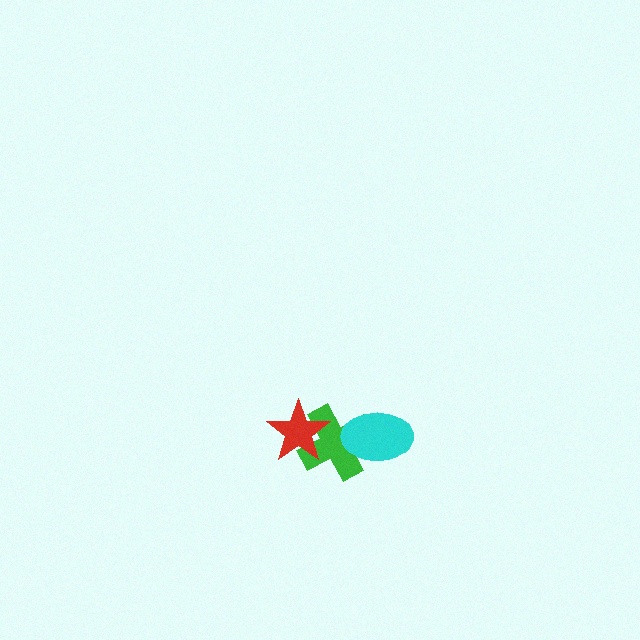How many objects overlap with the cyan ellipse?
1 object overlaps with the cyan ellipse.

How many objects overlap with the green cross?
2 objects overlap with the green cross.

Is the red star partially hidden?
No, no other shape covers it.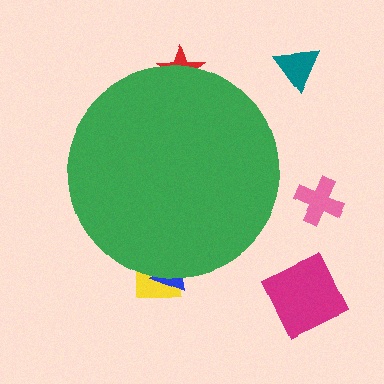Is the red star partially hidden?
Yes, the red star is partially hidden behind the green circle.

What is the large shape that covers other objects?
A green circle.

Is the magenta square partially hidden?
No, the magenta square is fully visible.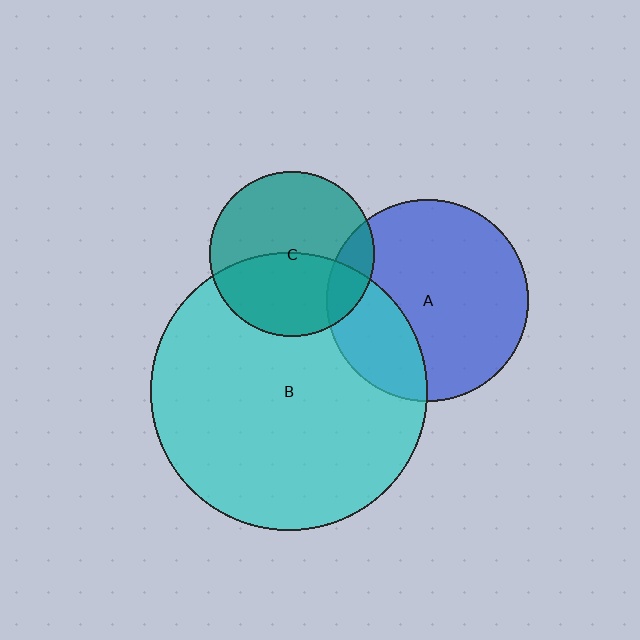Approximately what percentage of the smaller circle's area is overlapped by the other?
Approximately 15%.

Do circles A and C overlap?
Yes.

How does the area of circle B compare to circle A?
Approximately 1.9 times.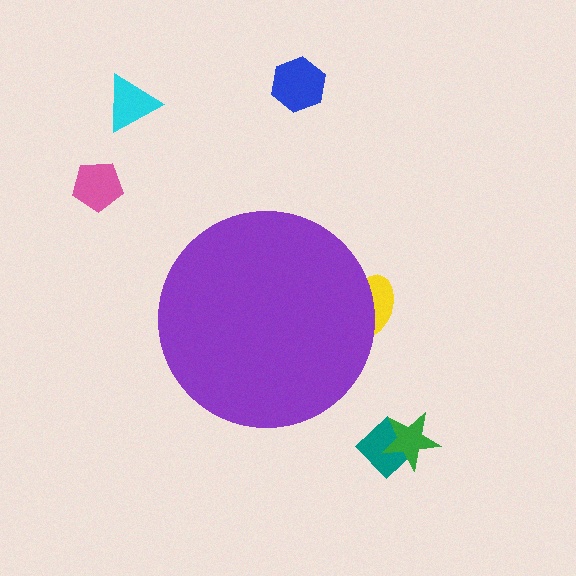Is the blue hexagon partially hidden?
No, the blue hexagon is fully visible.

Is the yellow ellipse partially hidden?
Yes, the yellow ellipse is partially hidden behind the purple circle.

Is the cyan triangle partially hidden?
No, the cyan triangle is fully visible.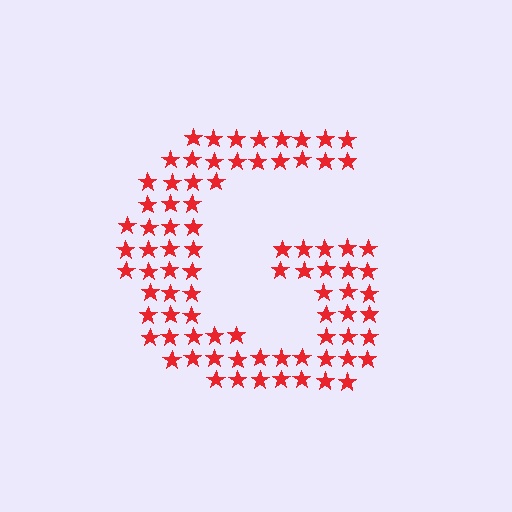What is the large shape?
The large shape is the letter G.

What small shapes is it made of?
It is made of small stars.